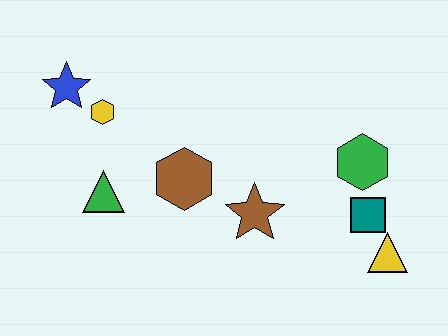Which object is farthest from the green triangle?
The yellow triangle is farthest from the green triangle.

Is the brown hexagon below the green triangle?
No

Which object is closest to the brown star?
The brown hexagon is closest to the brown star.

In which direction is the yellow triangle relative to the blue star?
The yellow triangle is to the right of the blue star.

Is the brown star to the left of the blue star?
No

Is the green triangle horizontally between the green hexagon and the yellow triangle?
No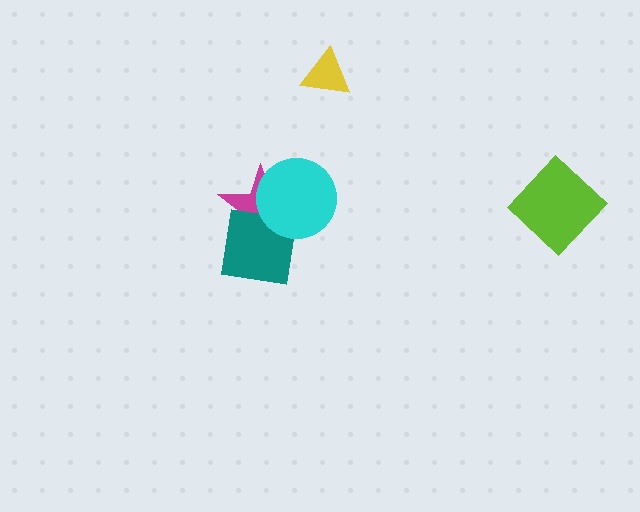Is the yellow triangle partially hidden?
No, no other shape covers it.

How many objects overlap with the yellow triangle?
0 objects overlap with the yellow triangle.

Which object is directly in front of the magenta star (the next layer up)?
The teal square is directly in front of the magenta star.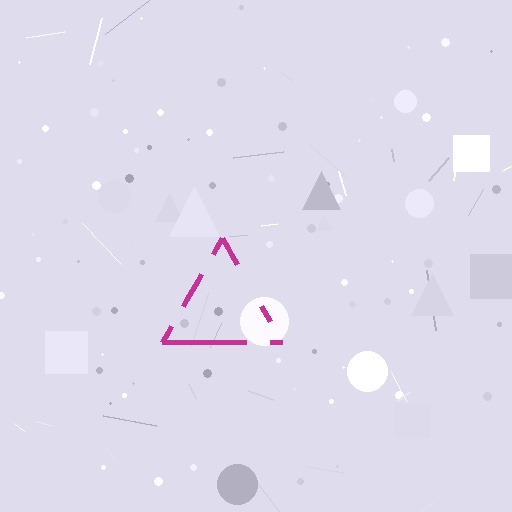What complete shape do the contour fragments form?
The contour fragments form a triangle.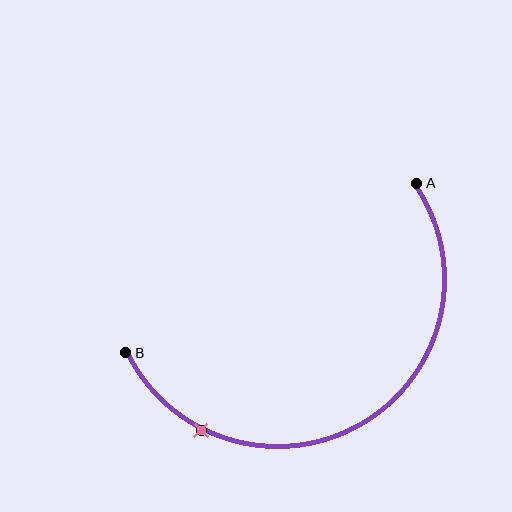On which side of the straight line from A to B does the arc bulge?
The arc bulges below the straight line connecting A and B.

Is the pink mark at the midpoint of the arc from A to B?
No. The pink mark lies on the arc but is closer to endpoint B. The arc midpoint would be at the point on the curve equidistant along the arc from both A and B.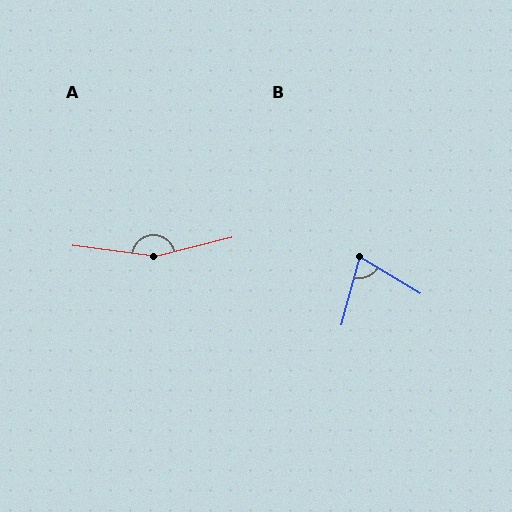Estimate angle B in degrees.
Approximately 74 degrees.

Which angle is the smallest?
B, at approximately 74 degrees.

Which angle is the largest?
A, at approximately 159 degrees.